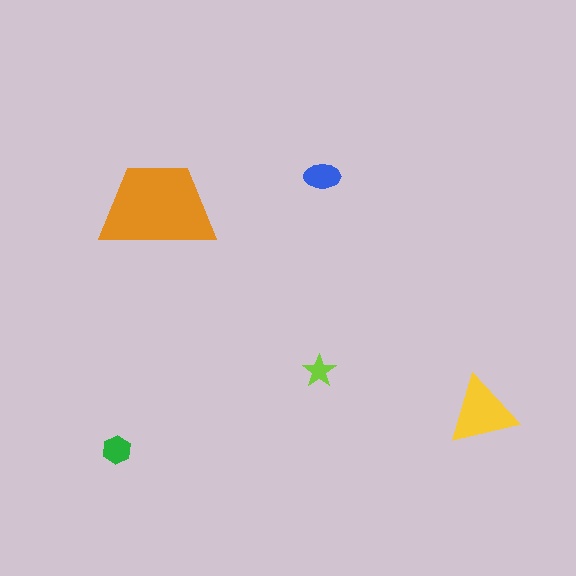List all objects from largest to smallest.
The orange trapezoid, the yellow triangle, the blue ellipse, the green hexagon, the lime star.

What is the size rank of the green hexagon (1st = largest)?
4th.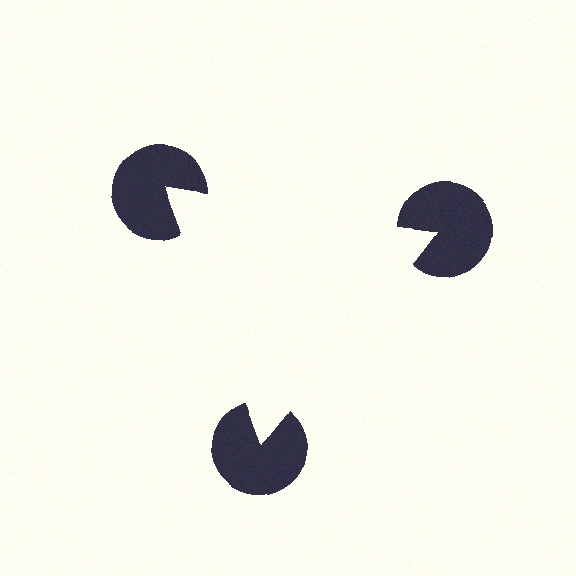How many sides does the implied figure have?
3 sides.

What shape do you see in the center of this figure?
An illusory triangle — its edges are inferred from the aligned wedge cuts in the pac-man discs, not physically drawn.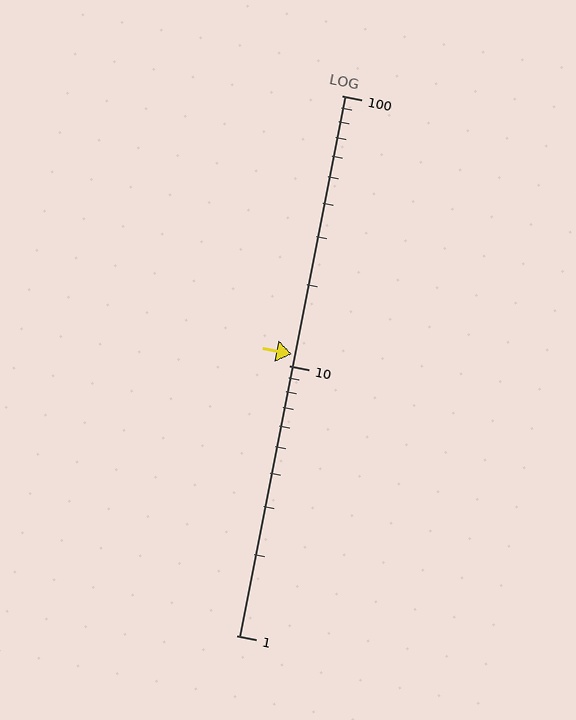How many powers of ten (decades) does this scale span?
The scale spans 2 decades, from 1 to 100.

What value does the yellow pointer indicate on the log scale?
The pointer indicates approximately 11.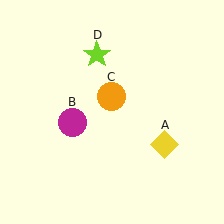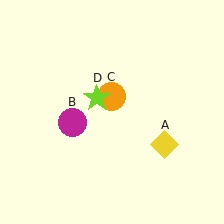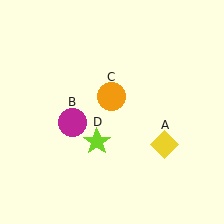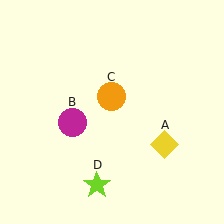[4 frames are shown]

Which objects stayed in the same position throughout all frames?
Yellow diamond (object A) and magenta circle (object B) and orange circle (object C) remained stationary.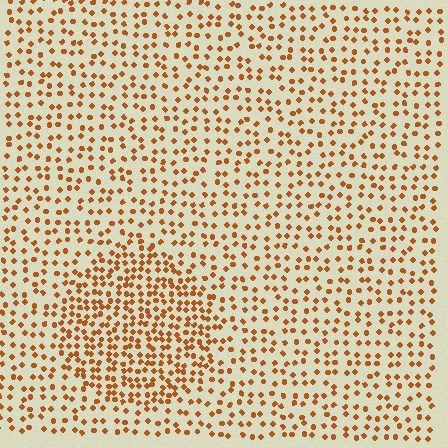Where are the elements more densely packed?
The elements are more densely packed inside the circle boundary.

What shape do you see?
I see a circle.